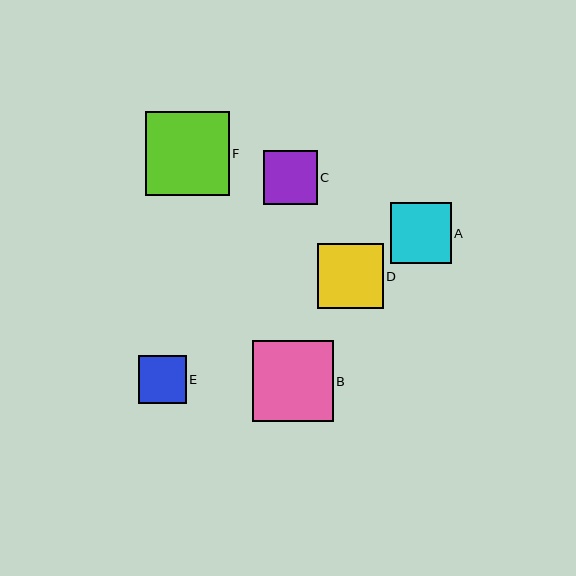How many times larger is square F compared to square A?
Square F is approximately 1.4 times the size of square A.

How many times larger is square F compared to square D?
Square F is approximately 1.3 times the size of square D.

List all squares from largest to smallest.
From largest to smallest: F, B, D, A, C, E.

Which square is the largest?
Square F is the largest with a size of approximately 84 pixels.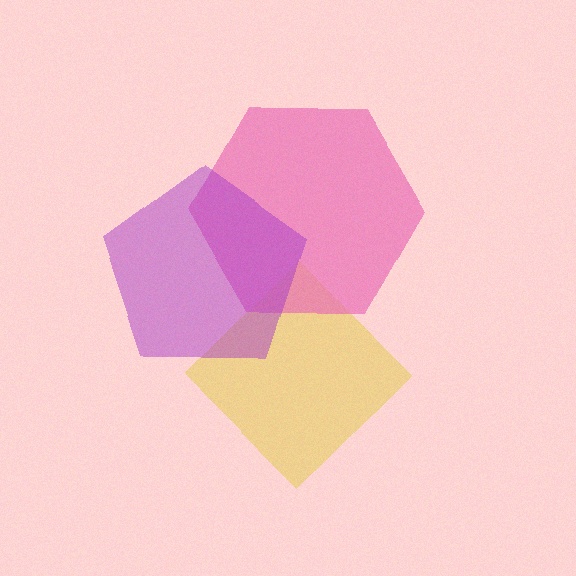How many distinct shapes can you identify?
There are 3 distinct shapes: a yellow diamond, a pink hexagon, a purple pentagon.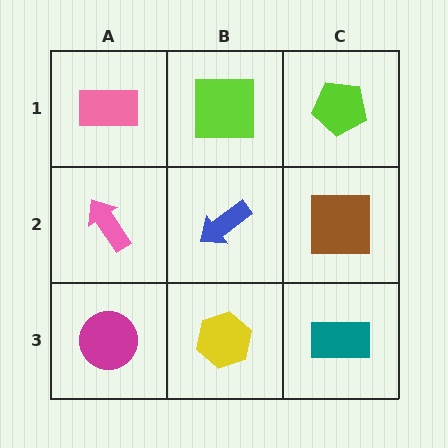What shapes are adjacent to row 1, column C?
A brown square (row 2, column C), a lime square (row 1, column B).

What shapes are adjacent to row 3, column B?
A blue arrow (row 2, column B), a magenta circle (row 3, column A), a teal rectangle (row 3, column C).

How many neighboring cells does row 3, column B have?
3.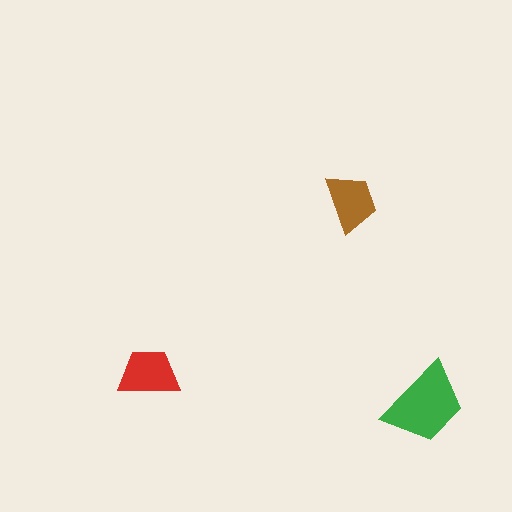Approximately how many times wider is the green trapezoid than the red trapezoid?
About 1.5 times wider.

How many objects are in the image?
There are 3 objects in the image.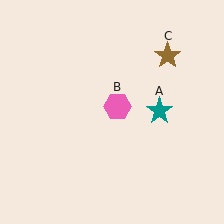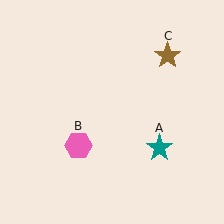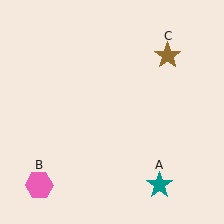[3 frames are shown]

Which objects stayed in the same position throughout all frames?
Brown star (object C) remained stationary.